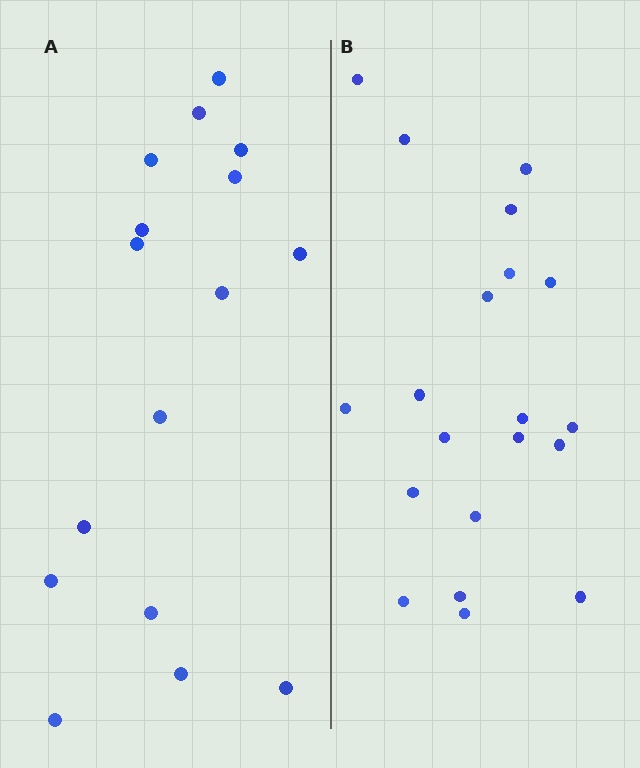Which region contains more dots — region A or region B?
Region B (the right region) has more dots.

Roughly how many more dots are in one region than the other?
Region B has about 4 more dots than region A.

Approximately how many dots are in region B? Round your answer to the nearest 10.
About 20 dots.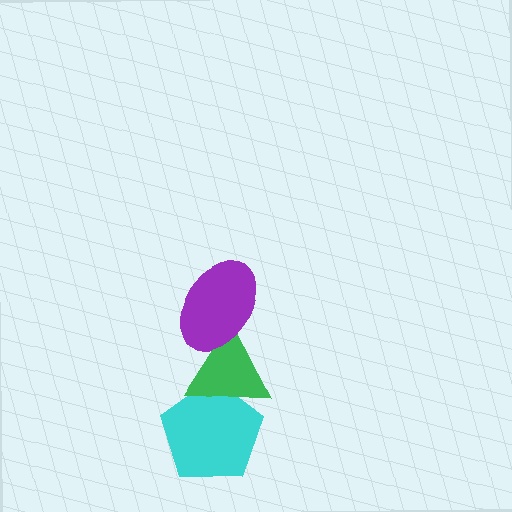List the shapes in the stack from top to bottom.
From top to bottom: the purple ellipse, the green triangle, the cyan pentagon.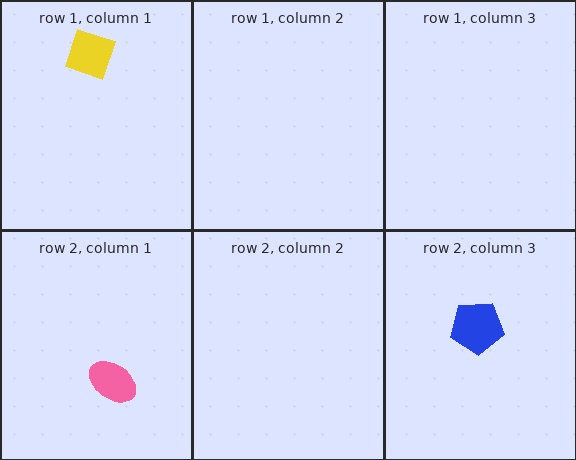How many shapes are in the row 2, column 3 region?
1.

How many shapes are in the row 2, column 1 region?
1.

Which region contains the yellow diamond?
The row 1, column 1 region.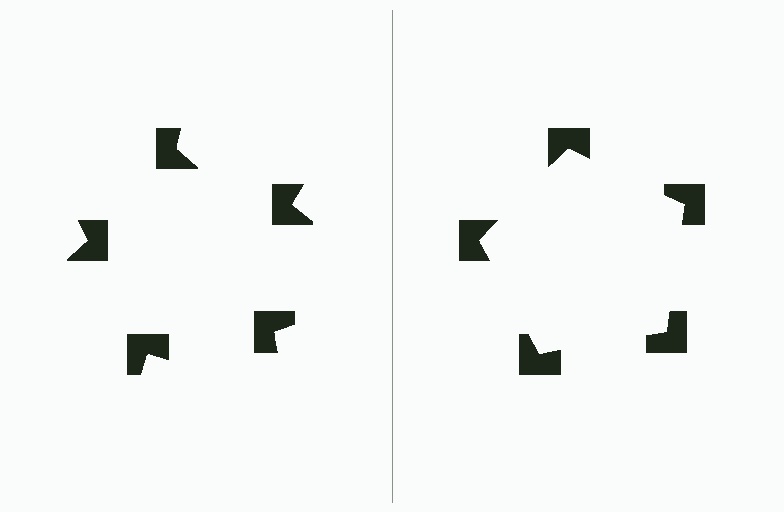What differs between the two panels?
The notched squares are positioned identically on both sides; only the wedge orientations differ. On the right they align to a pentagon; on the left they are misaligned.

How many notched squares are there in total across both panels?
10 — 5 on each side.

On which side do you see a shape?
An illusory pentagon appears on the right side. On the left side the wedge cuts are rotated, so no coherent shape forms.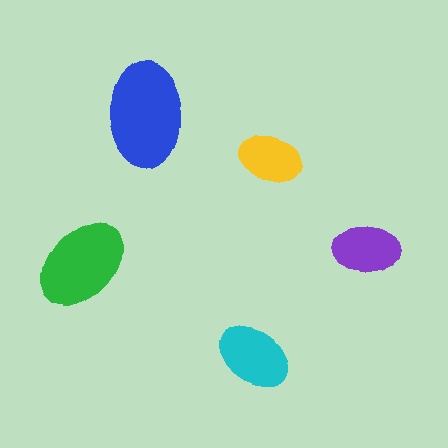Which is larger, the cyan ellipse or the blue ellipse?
The blue one.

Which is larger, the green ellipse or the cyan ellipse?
The green one.